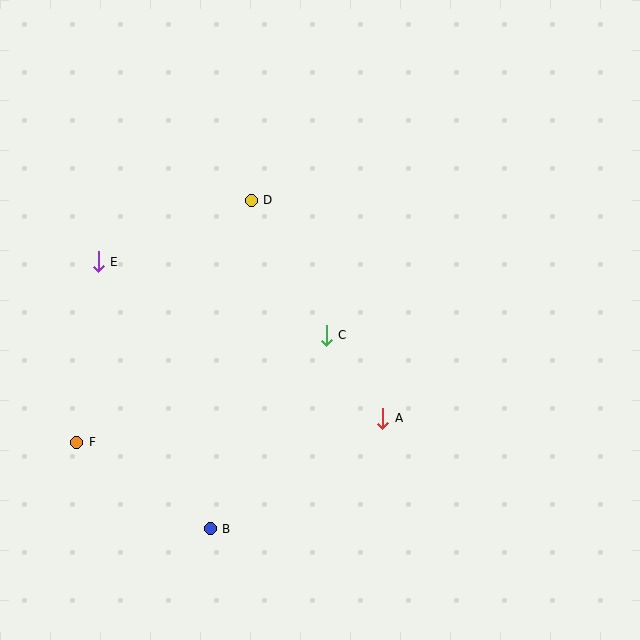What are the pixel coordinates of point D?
Point D is at (251, 200).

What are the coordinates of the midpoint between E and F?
The midpoint between E and F is at (87, 352).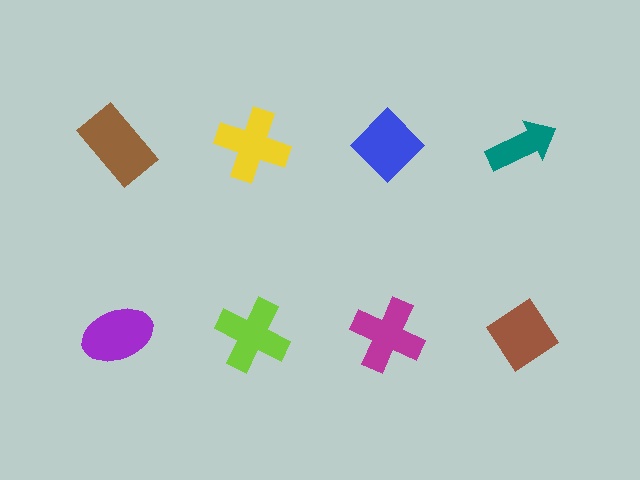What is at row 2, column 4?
A brown diamond.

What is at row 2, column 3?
A magenta cross.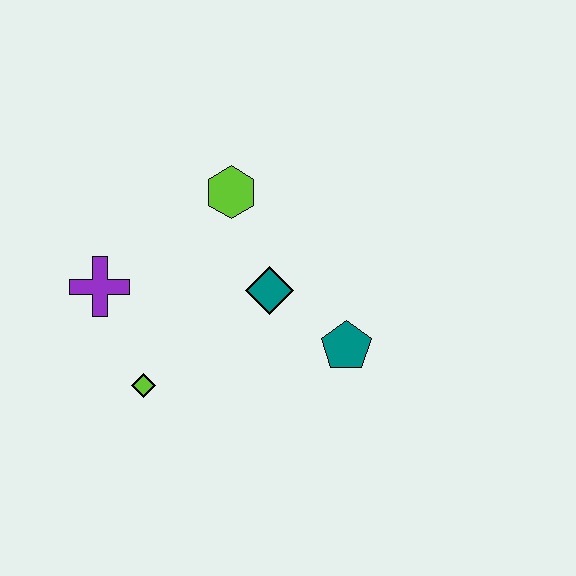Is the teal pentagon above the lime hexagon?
No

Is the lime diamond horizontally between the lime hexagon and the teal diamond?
No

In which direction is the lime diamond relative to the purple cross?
The lime diamond is below the purple cross.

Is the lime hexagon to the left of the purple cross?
No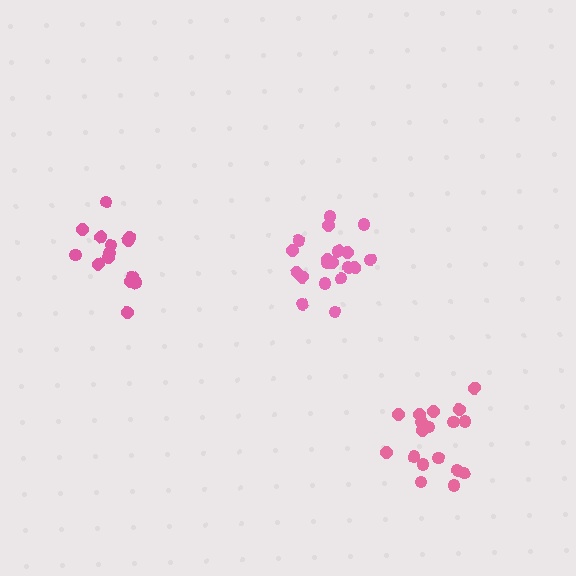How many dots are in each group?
Group 1: 14 dots, Group 2: 20 dots, Group 3: 18 dots (52 total).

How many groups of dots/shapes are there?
There are 3 groups.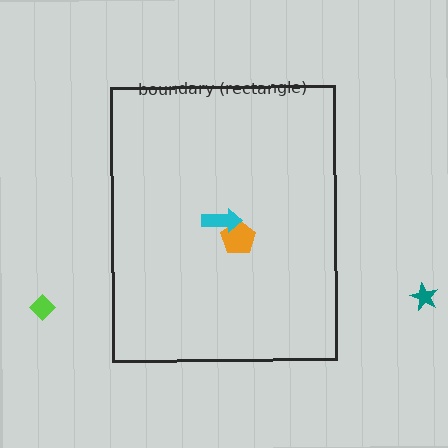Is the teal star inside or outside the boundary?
Outside.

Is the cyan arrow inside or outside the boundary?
Inside.